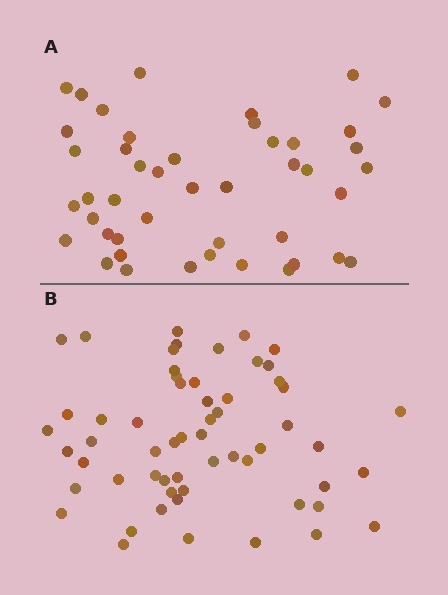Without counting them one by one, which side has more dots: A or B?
Region B (the bottom region) has more dots.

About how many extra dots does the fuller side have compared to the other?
Region B has approximately 15 more dots than region A.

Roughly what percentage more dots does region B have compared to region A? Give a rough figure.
About 30% more.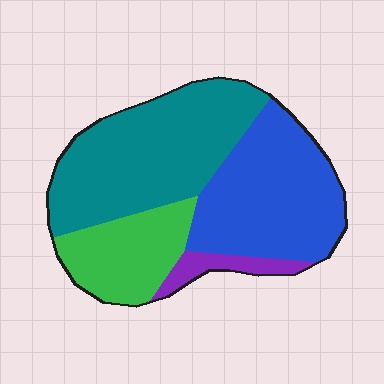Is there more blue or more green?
Blue.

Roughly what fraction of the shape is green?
Green takes up about one fifth (1/5) of the shape.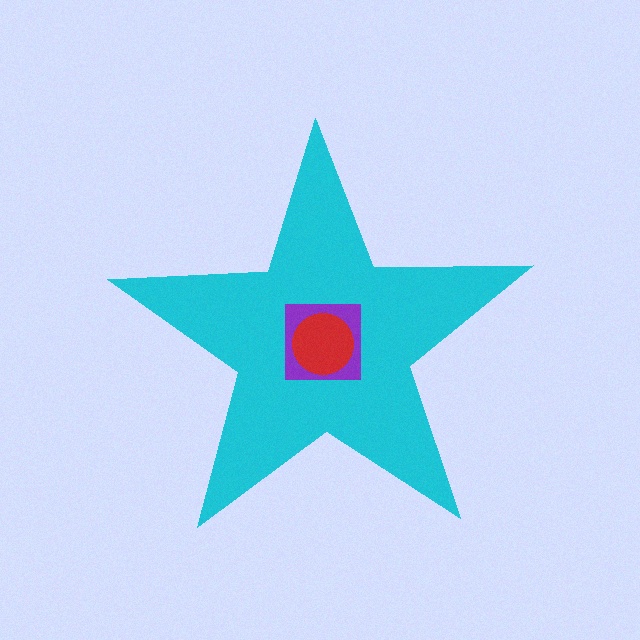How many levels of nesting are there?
3.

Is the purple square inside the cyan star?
Yes.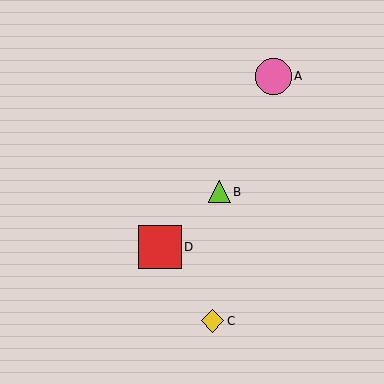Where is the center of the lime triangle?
The center of the lime triangle is at (219, 192).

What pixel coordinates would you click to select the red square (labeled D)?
Click at (160, 247) to select the red square D.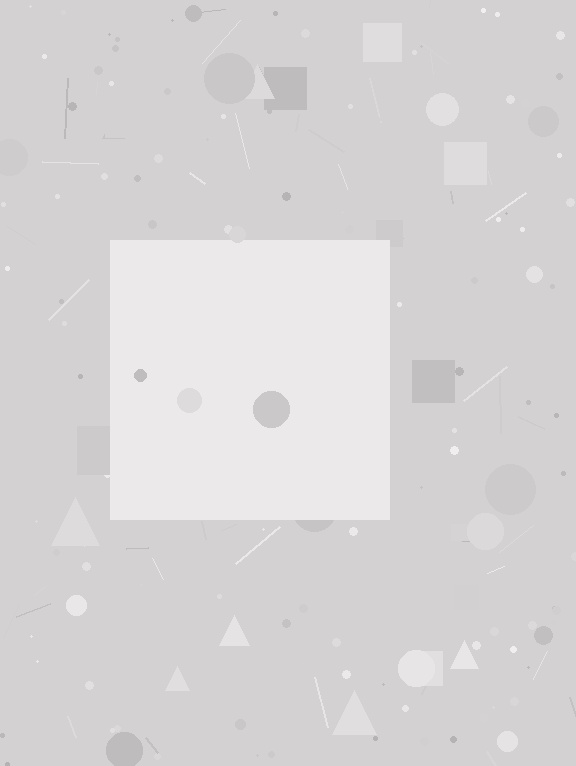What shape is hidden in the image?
A square is hidden in the image.